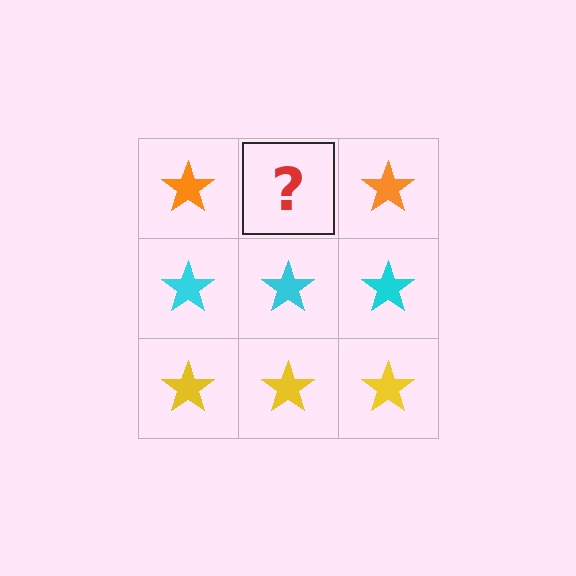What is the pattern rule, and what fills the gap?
The rule is that each row has a consistent color. The gap should be filled with an orange star.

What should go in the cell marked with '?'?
The missing cell should contain an orange star.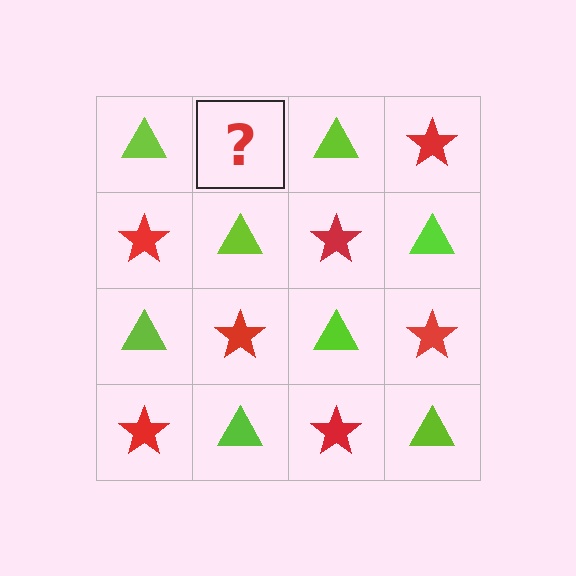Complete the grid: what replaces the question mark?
The question mark should be replaced with a red star.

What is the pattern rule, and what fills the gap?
The rule is that it alternates lime triangle and red star in a checkerboard pattern. The gap should be filled with a red star.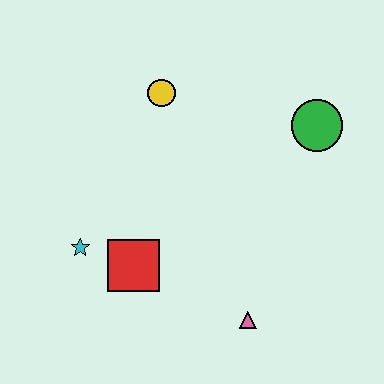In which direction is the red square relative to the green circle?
The red square is to the left of the green circle.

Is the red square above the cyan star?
No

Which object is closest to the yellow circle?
The green circle is closest to the yellow circle.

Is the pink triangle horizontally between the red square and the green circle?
Yes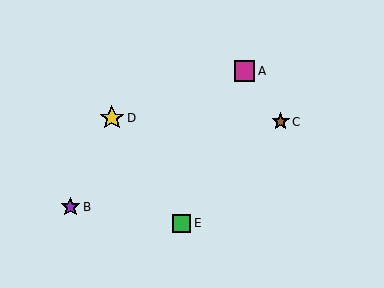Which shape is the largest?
The yellow star (labeled D) is the largest.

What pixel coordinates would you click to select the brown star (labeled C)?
Click at (281, 122) to select the brown star C.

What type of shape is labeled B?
Shape B is a purple star.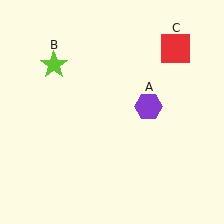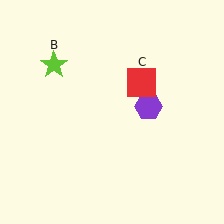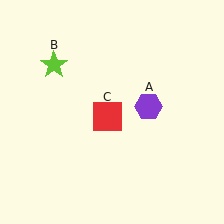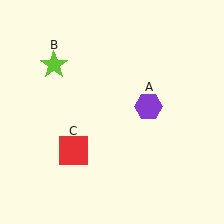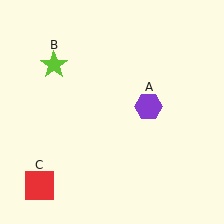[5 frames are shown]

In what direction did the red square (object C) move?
The red square (object C) moved down and to the left.